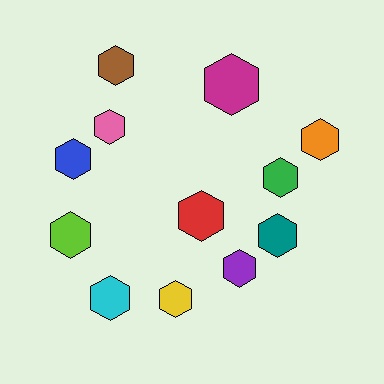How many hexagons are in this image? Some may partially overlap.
There are 12 hexagons.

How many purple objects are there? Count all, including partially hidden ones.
There is 1 purple object.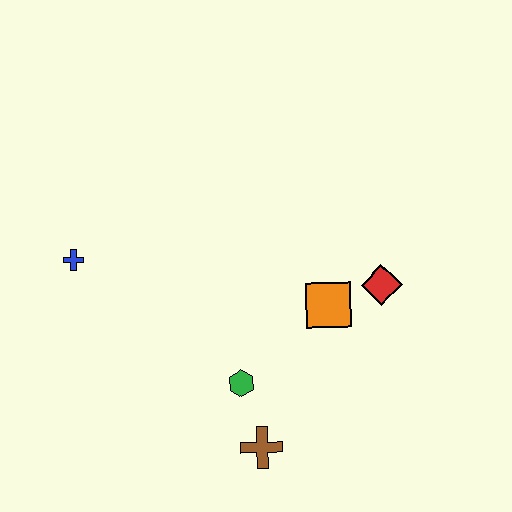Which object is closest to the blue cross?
The green hexagon is closest to the blue cross.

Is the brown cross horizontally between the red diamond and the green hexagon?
Yes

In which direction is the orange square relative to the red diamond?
The orange square is to the left of the red diamond.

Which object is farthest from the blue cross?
The red diamond is farthest from the blue cross.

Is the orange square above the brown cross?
Yes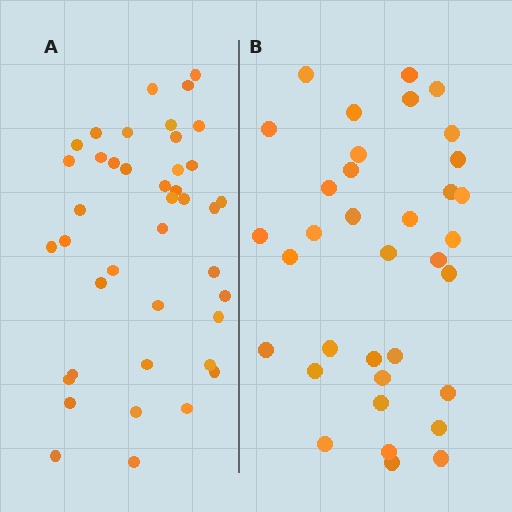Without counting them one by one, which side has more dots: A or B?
Region A (the left region) has more dots.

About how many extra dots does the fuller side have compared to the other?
Region A has about 6 more dots than region B.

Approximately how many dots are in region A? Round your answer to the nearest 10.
About 40 dots. (The exact count is 41, which rounds to 40.)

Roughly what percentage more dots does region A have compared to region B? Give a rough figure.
About 15% more.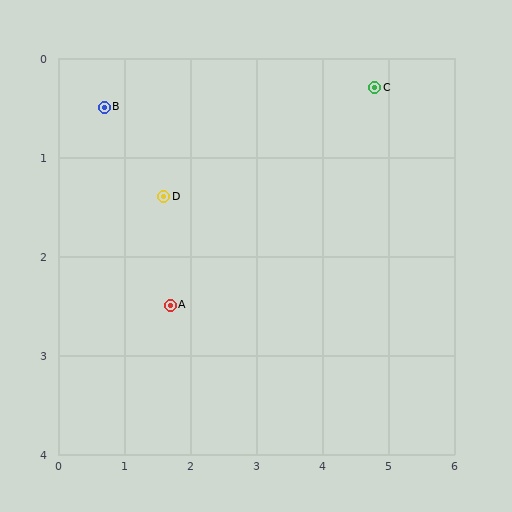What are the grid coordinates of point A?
Point A is at approximately (1.7, 2.5).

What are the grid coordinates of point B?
Point B is at approximately (0.7, 0.5).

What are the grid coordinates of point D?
Point D is at approximately (1.6, 1.4).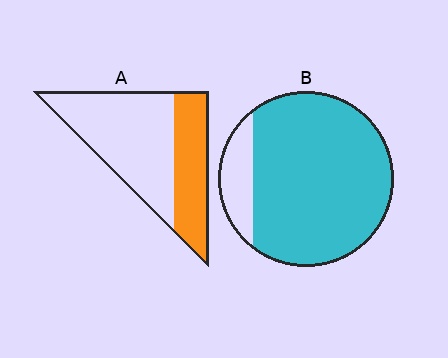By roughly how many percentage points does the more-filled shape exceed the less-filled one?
By roughly 50 percentage points (B over A).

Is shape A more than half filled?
No.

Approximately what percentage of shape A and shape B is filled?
A is approximately 35% and B is approximately 85%.